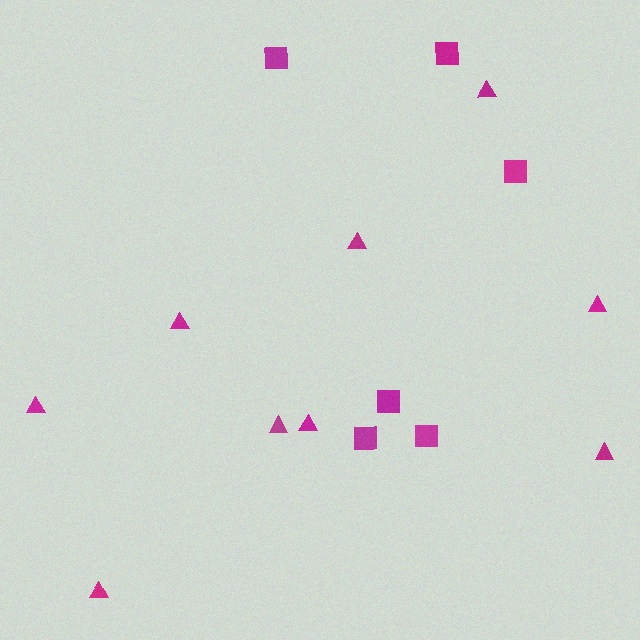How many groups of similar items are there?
There are 2 groups: one group of squares (6) and one group of triangles (9).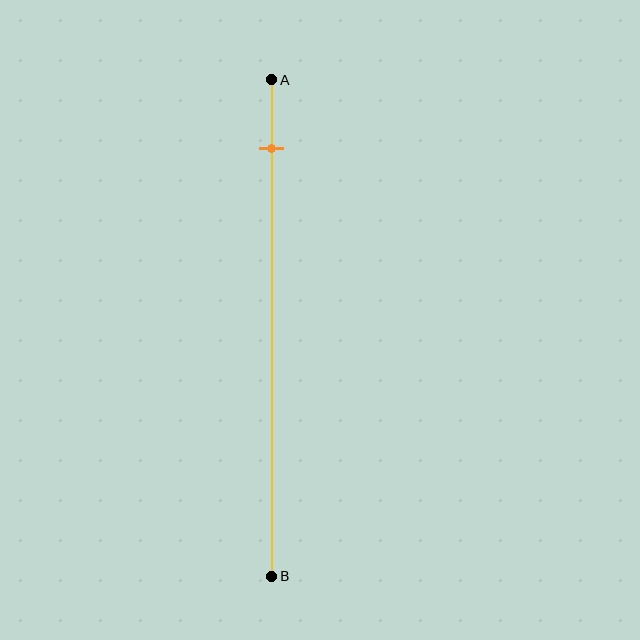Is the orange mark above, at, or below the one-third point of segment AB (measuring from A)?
The orange mark is above the one-third point of segment AB.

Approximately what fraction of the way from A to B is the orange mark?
The orange mark is approximately 15% of the way from A to B.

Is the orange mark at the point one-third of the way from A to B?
No, the mark is at about 15% from A, not at the 33% one-third point.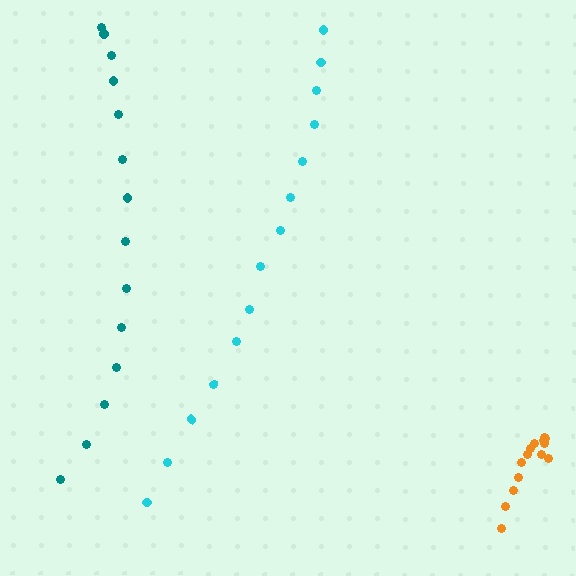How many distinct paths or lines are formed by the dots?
There are 3 distinct paths.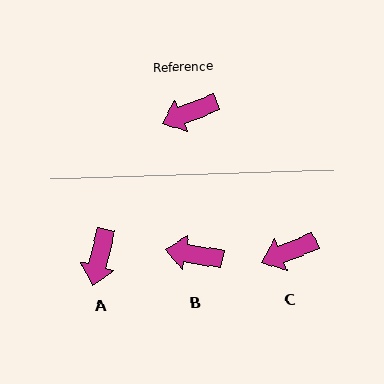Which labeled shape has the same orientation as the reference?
C.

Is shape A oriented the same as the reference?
No, it is off by about 54 degrees.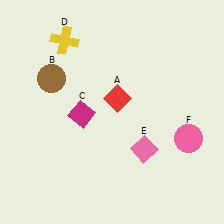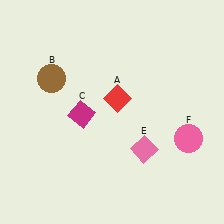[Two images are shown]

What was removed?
The yellow cross (D) was removed in Image 2.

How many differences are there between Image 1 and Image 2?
There is 1 difference between the two images.